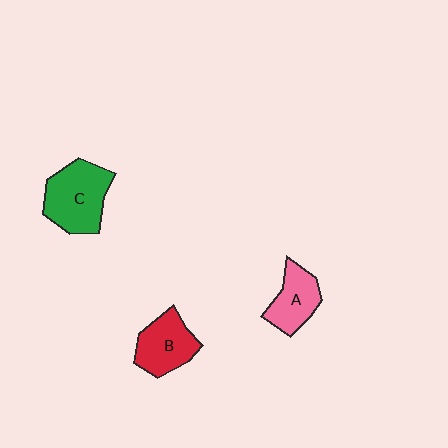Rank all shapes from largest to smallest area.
From largest to smallest: C (green), B (red), A (pink).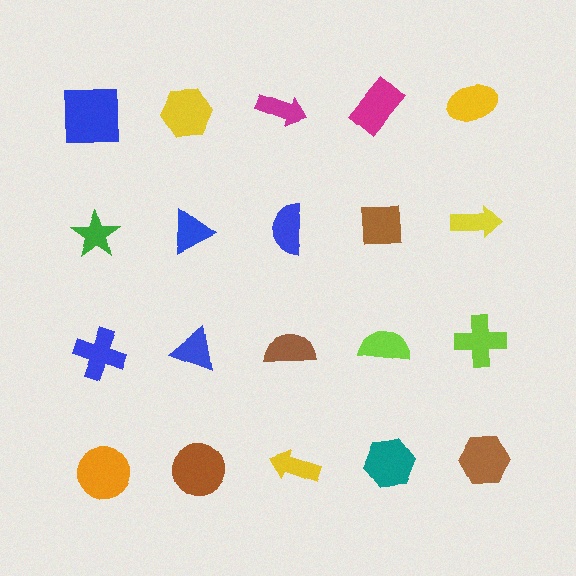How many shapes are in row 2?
5 shapes.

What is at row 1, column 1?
A blue square.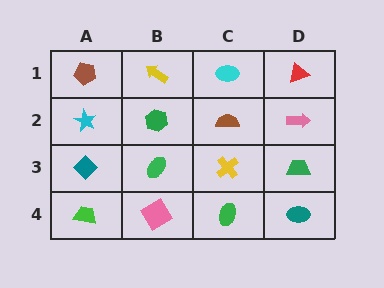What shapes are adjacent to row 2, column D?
A red triangle (row 1, column D), a green trapezoid (row 3, column D), a brown semicircle (row 2, column C).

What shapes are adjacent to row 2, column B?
A yellow arrow (row 1, column B), a green ellipse (row 3, column B), a cyan star (row 2, column A), a brown semicircle (row 2, column C).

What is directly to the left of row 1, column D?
A cyan ellipse.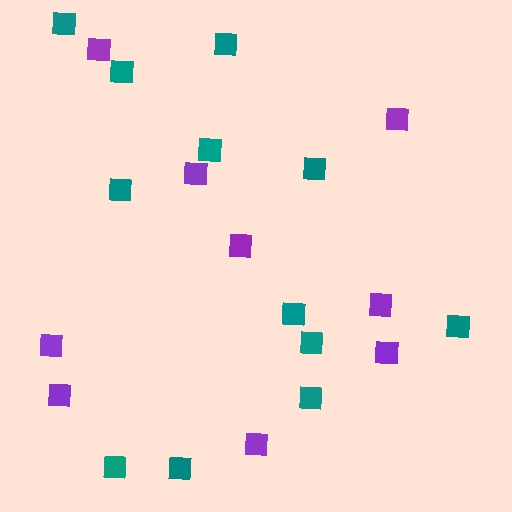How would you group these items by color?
There are 2 groups: one group of purple squares (9) and one group of teal squares (12).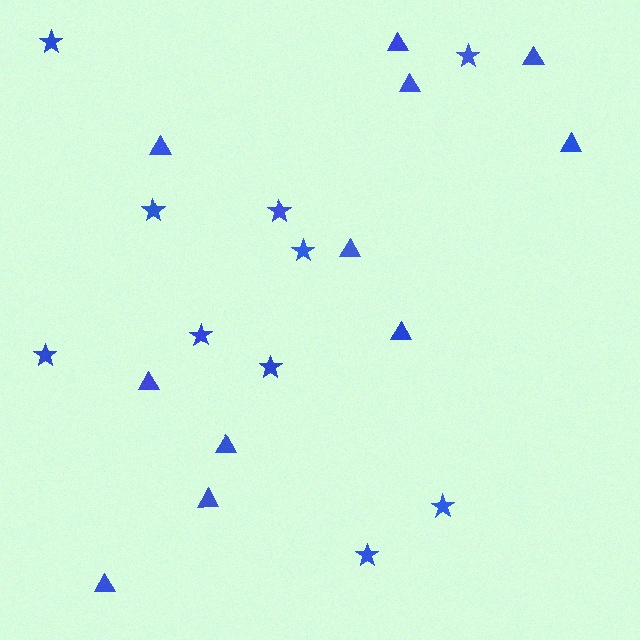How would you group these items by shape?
There are 2 groups: one group of stars (10) and one group of triangles (11).